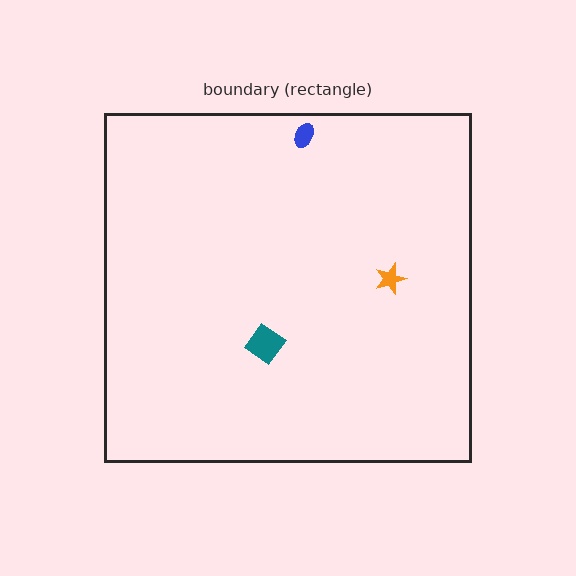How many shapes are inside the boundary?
3 inside, 0 outside.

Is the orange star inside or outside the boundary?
Inside.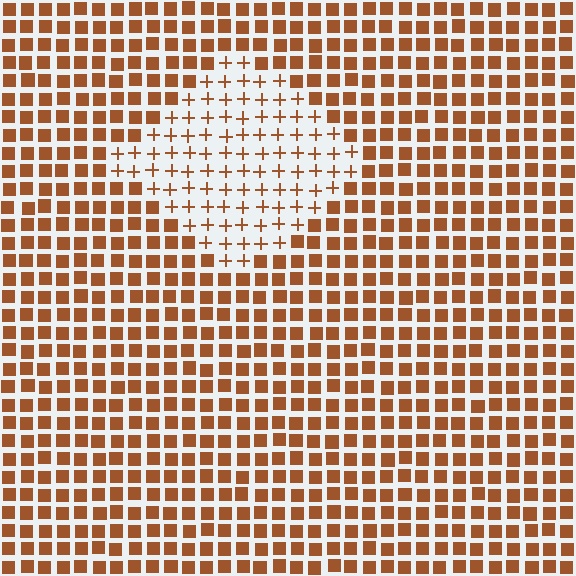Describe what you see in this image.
The image is filled with small brown elements arranged in a uniform grid. A diamond-shaped region contains plus signs, while the surrounding area contains squares. The boundary is defined purely by the change in element shape.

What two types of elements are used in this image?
The image uses plus signs inside the diamond region and squares outside it.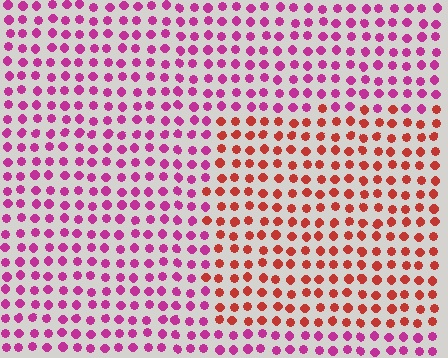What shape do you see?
I see a rectangle.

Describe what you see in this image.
The image is filled with small magenta elements in a uniform arrangement. A rectangle-shaped region is visible where the elements are tinted to a slightly different hue, forming a subtle color boundary.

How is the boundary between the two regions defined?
The boundary is defined purely by a slight shift in hue (about 46 degrees). Spacing, size, and orientation are identical on both sides.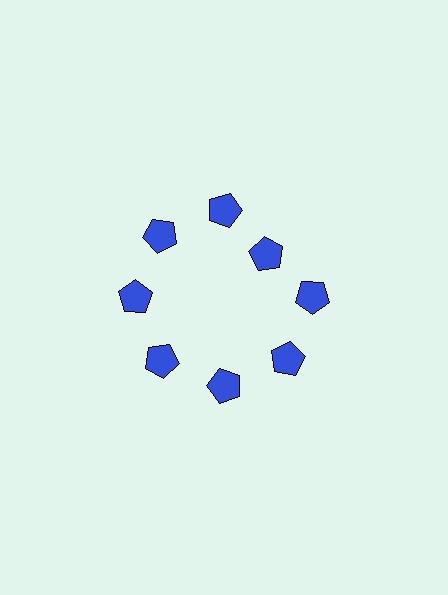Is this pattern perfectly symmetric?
No. The 8 blue pentagons are arranged in a ring, but one element near the 2 o'clock position is pulled inward toward the center, breaking the 8-fold rotational symmetry.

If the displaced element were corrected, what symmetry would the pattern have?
It would have 8-fold rotational symmetry — the pattern would map onto itself every 45 degrees.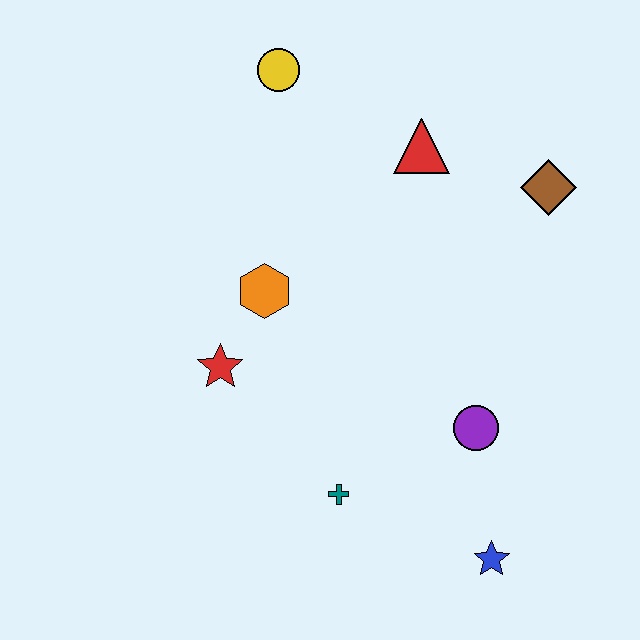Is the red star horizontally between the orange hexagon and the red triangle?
No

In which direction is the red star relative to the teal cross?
The red star is above the teal cross.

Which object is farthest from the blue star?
The yellow circle is farthest from the blue star.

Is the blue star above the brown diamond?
No